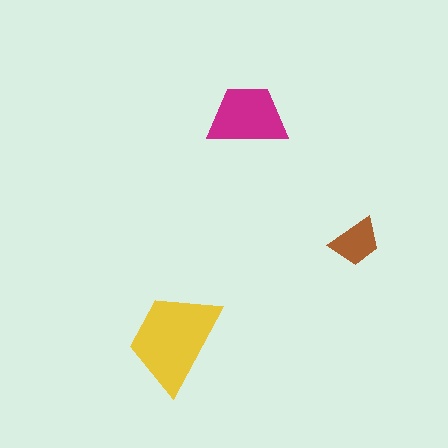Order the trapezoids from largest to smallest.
the yellow one, the magenta one, the brown one.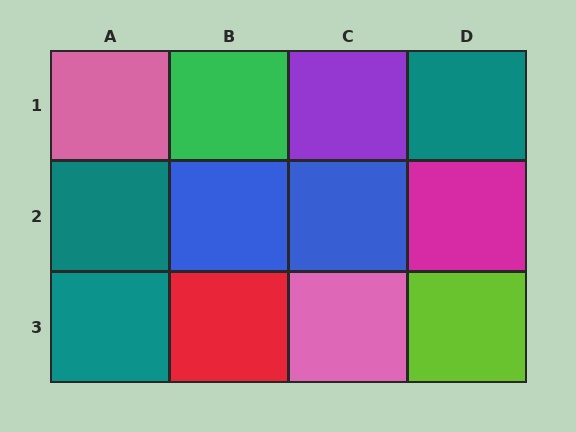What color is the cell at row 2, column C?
Blue.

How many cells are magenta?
1 cell is magenta.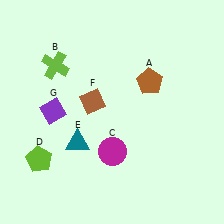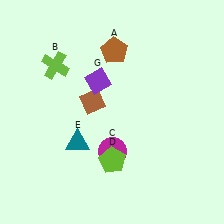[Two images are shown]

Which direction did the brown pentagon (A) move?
The brown pentagon (A) moved left.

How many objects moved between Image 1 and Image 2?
3 objects moved between the two images.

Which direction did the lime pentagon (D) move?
The lime pentagon (D) moved right.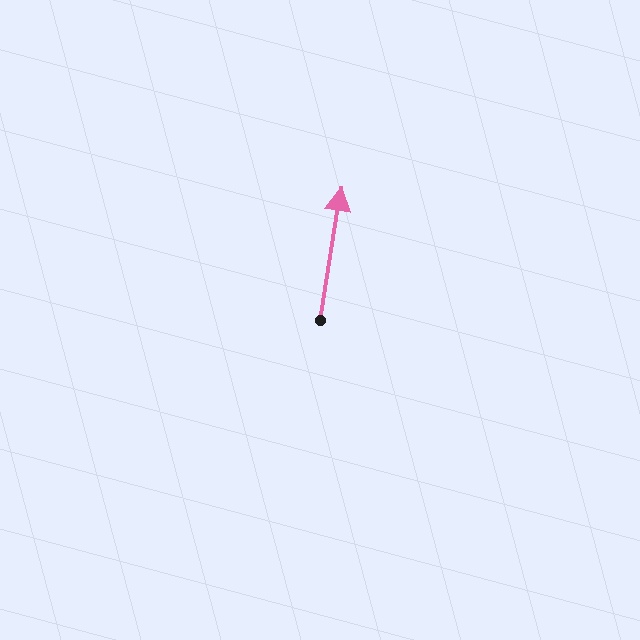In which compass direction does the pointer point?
North.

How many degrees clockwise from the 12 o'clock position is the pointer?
Approximately 9 degrees.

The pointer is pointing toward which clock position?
Roughly 12 o'clock.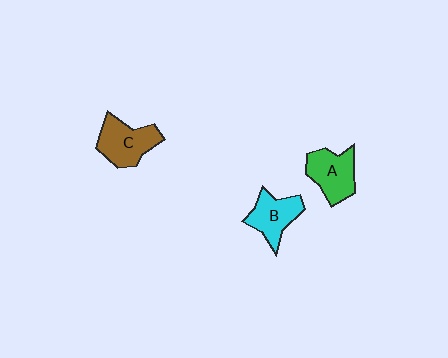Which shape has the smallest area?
Shape B (cyan).